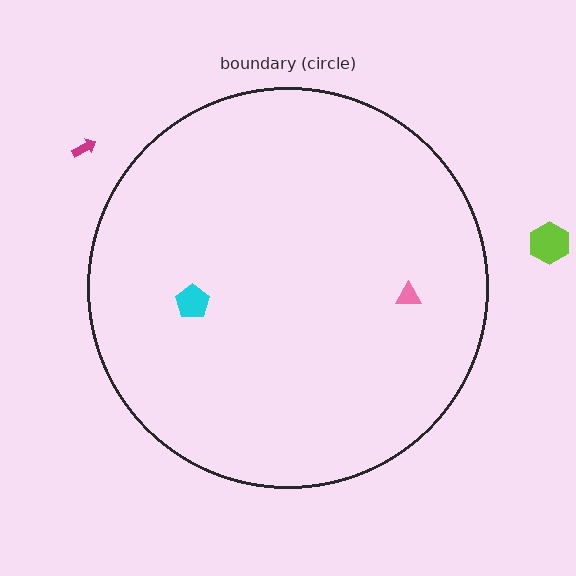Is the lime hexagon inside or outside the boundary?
Outside.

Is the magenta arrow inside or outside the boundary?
Outside.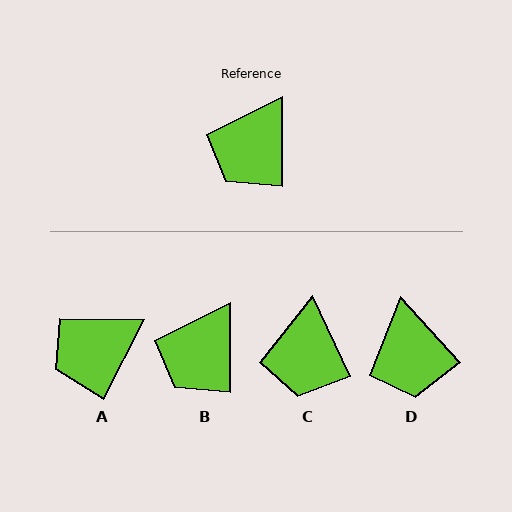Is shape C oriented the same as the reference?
No, it is off by about 25 degrees.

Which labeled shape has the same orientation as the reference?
B.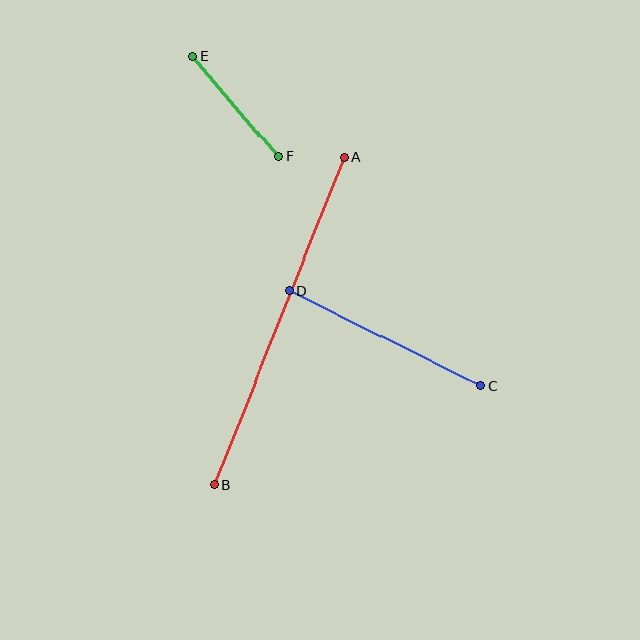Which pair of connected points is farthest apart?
Points A and B are farthest apart.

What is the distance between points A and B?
The distance is approximately 352 pixels.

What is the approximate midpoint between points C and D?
The midpoint is at approximately (385, 338) pixels.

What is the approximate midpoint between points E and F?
The midpoint is at approximately (236, 107) pixels.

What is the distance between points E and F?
The distance is approximately 132 pixels.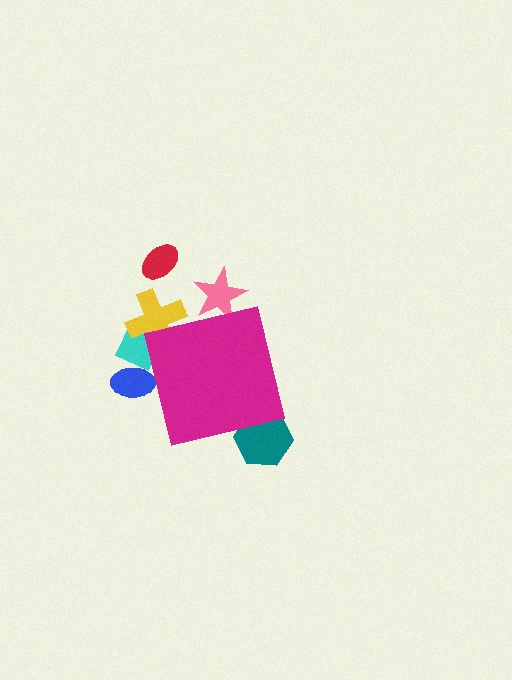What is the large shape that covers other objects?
A magenta square.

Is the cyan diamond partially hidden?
Yes, the cyan diamond is partially hidden behind the magenta square.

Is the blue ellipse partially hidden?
Yes, the blue ellipse is partially hidden behind the magenta square.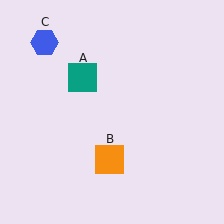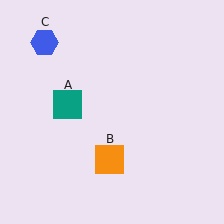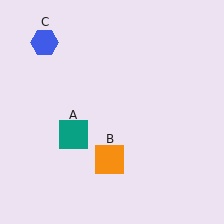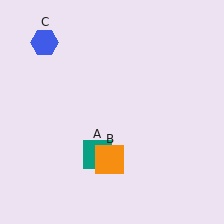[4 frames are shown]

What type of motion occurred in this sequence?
The teal square (object A) rotated counterclockwise around the center of the scene.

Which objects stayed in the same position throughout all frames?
Orange square (object B) and blue hexagon (object C) remained stationary.